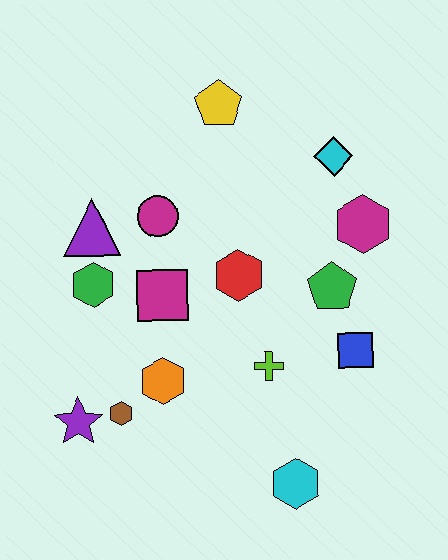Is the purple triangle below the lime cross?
No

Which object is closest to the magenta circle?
The purple triangle is closest to the magenta circle.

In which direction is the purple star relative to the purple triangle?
The purple star is below the purple triangle.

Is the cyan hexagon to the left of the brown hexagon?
No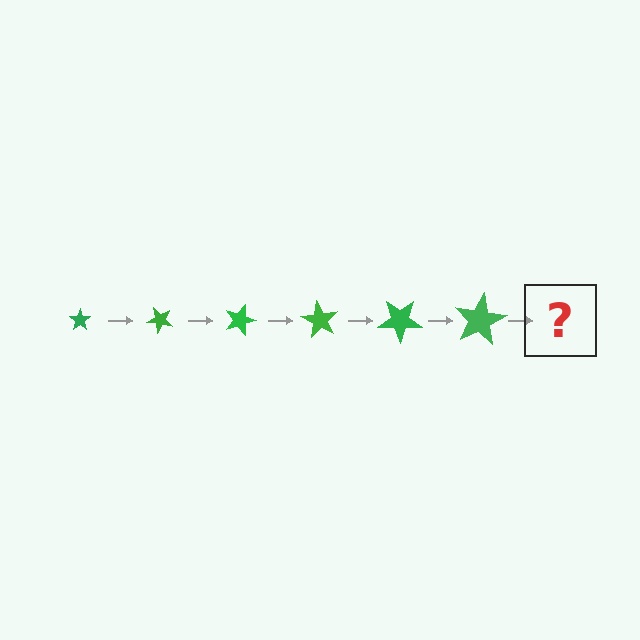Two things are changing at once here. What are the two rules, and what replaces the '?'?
The two rules are that the star grows larger each step and it rotates 45 degrees each step. The '?' should be a star, larger than the previous one and rotated 270 degrees from the start.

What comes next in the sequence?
The next element should be a star, larger than the previous one and rotated 270 degrees from the start.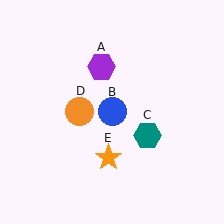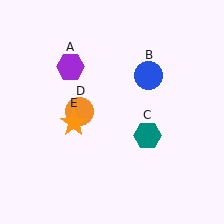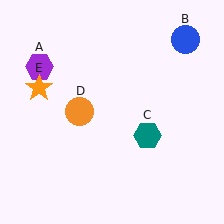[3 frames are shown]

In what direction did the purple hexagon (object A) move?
The purple hexagon (object A) moved left.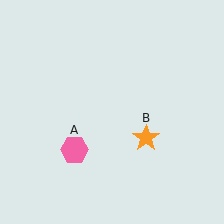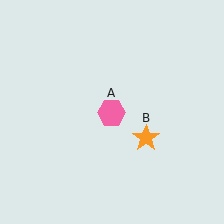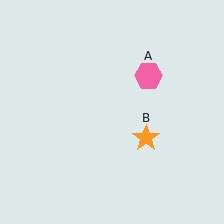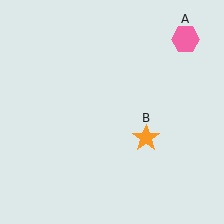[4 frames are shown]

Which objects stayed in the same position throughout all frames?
Orange star (object B) remained stationary.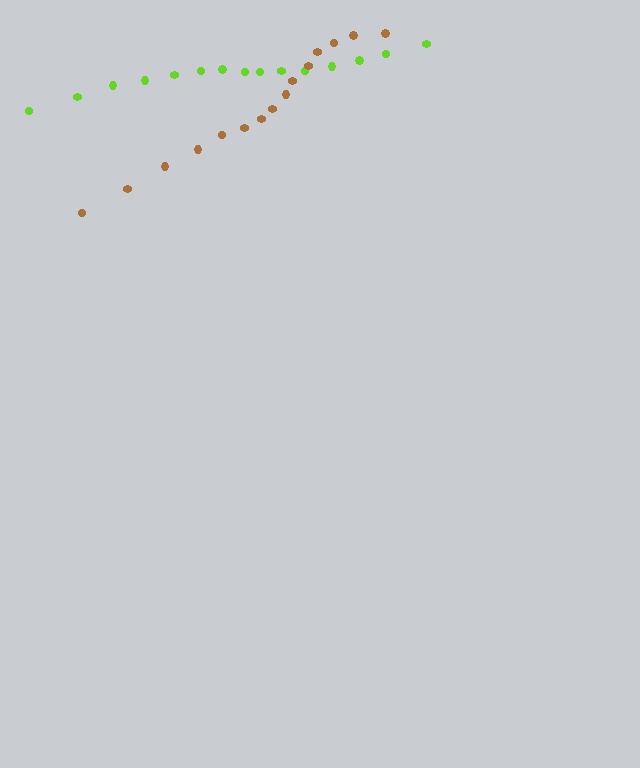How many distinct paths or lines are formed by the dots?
There are 2 distinct paths.